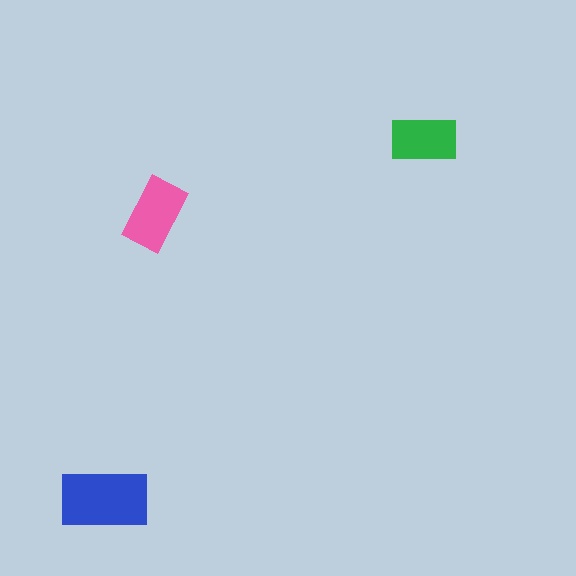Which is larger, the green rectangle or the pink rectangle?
The pink one.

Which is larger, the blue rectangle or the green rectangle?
The blue one.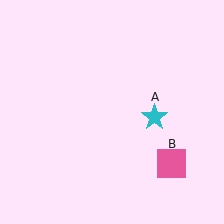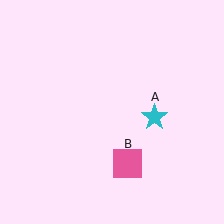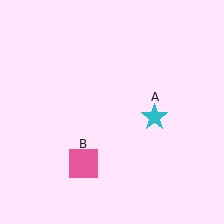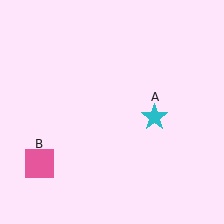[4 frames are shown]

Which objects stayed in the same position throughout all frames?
Cyan star (object A) remained stationary.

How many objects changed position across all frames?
1 object changed position: pink square (object B).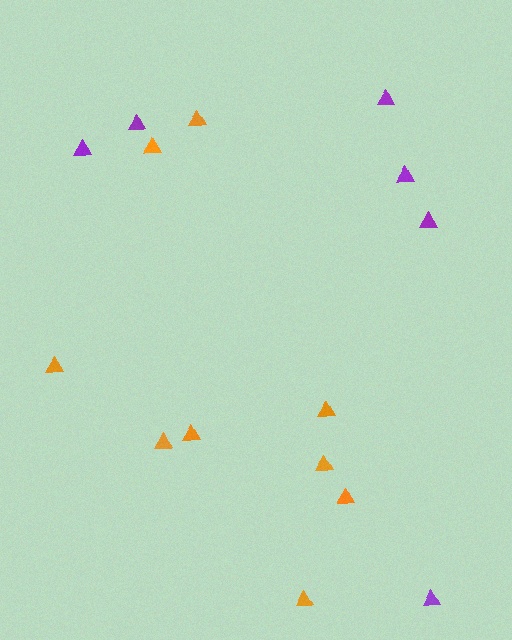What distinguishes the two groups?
There are 2 groups: one group of purple triangles (6) and one group of orange triangles (9).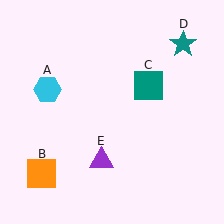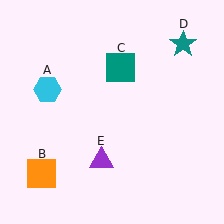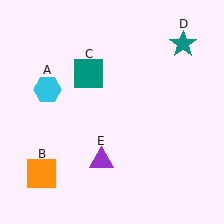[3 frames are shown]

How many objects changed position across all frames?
1 object changed position: teal square (object C).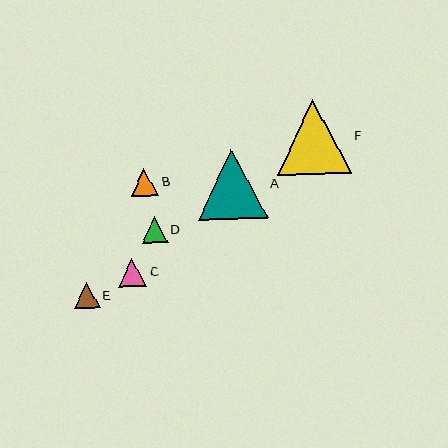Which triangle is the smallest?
Triangle E is the smallest with a size of approximately 26 pixels.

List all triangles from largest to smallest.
From largest to smallest: F, A, C, B, D, E.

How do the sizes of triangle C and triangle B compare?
Triangle C and triangle B are approximately the same size.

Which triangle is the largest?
Triangle F is the largest with a size of approximately 75 pixels.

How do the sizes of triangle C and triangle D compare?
Triangle C and triangle D are approximately the same size.